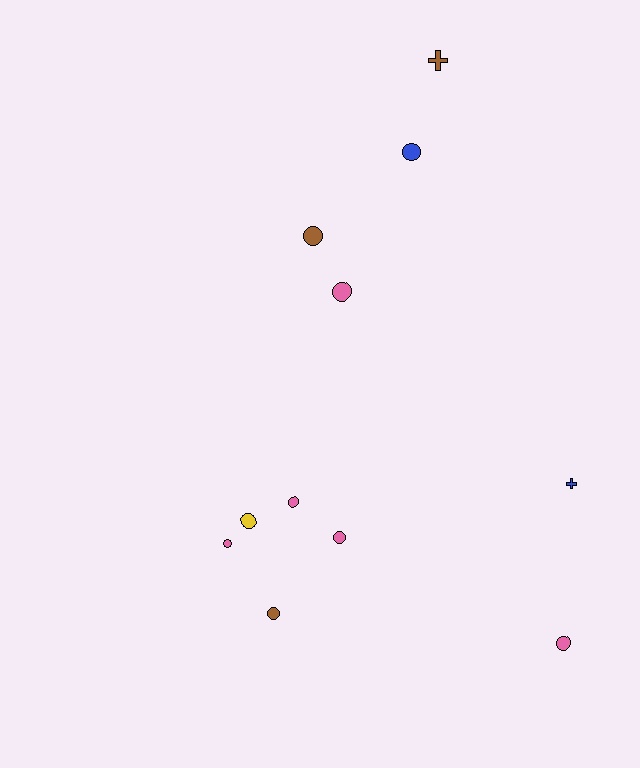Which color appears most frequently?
Pink, with 5 objects.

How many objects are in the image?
There are 11 objects.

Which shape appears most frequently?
Circle, with 9 objects.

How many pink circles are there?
There are 5 pink circles.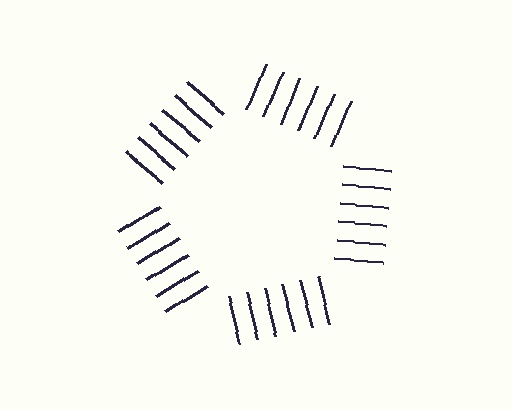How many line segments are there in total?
30 — 6 along each of the 5 edges.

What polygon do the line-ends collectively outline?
An illusory pentagon — the line segments terminate on its edges but no continuous stroke is drawn.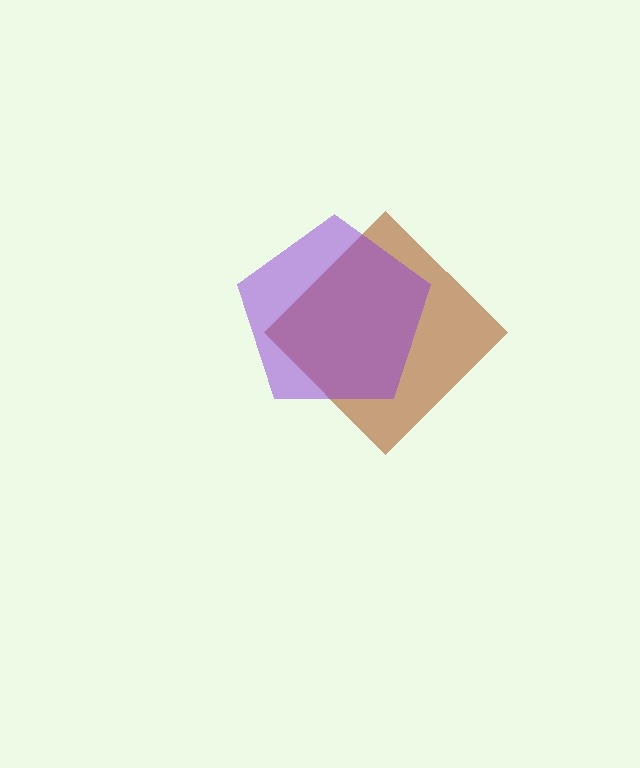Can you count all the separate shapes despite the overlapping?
Yes, there are 2 separate shapes.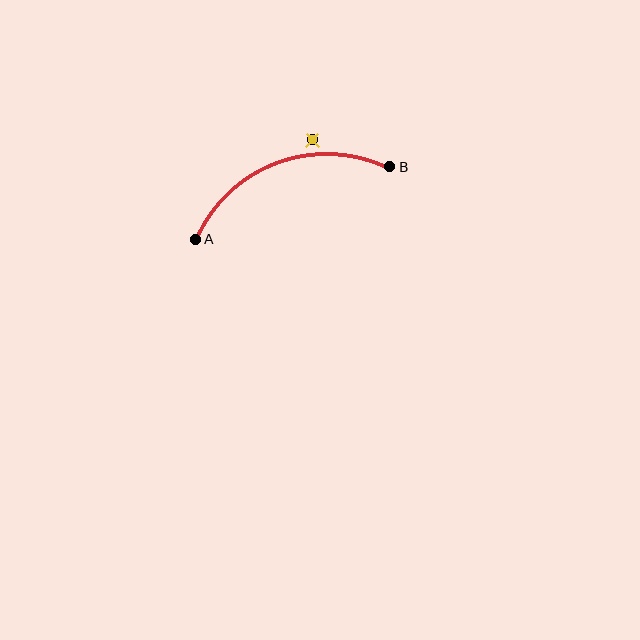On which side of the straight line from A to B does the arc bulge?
The arc bulges above the straight line connecting A and B.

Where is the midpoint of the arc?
The arc midpoint is the point on the curve farthest from the straight line joining A and B. It sits above that line.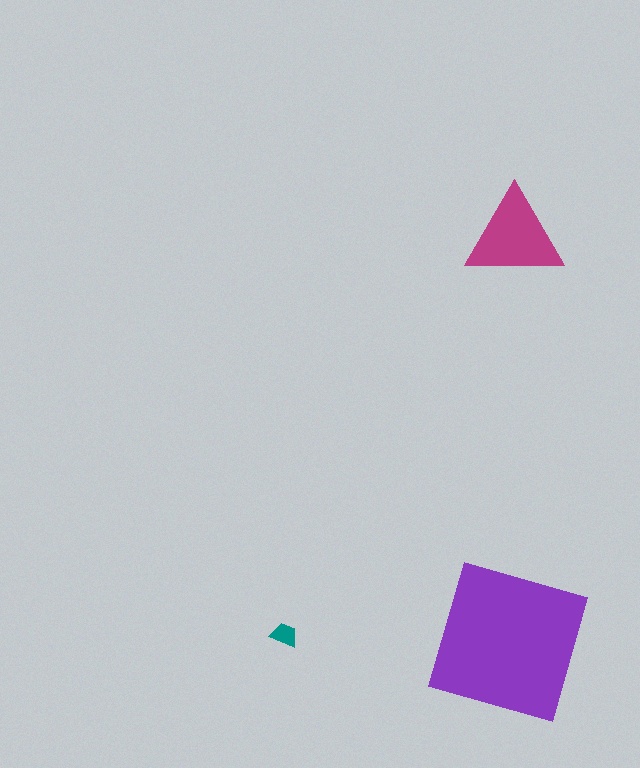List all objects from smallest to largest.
The teal trapezoid, the magenta triangle, the purple square.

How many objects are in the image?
There are 3 objects in the image.